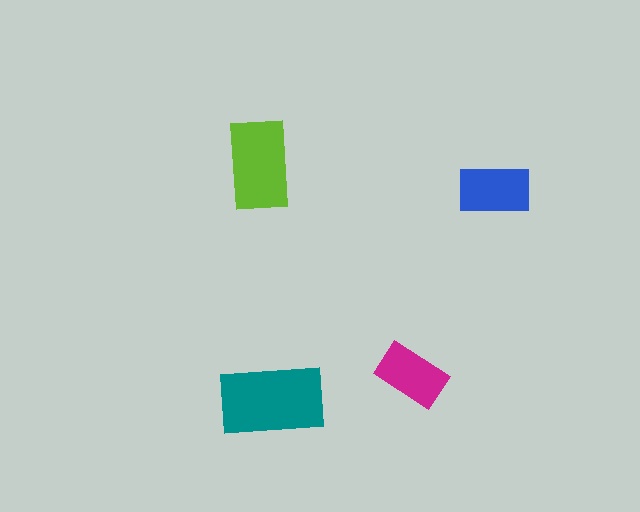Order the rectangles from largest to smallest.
the teal one, the lime one, the blue one, the magenta one.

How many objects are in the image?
There are 4 objects in the image.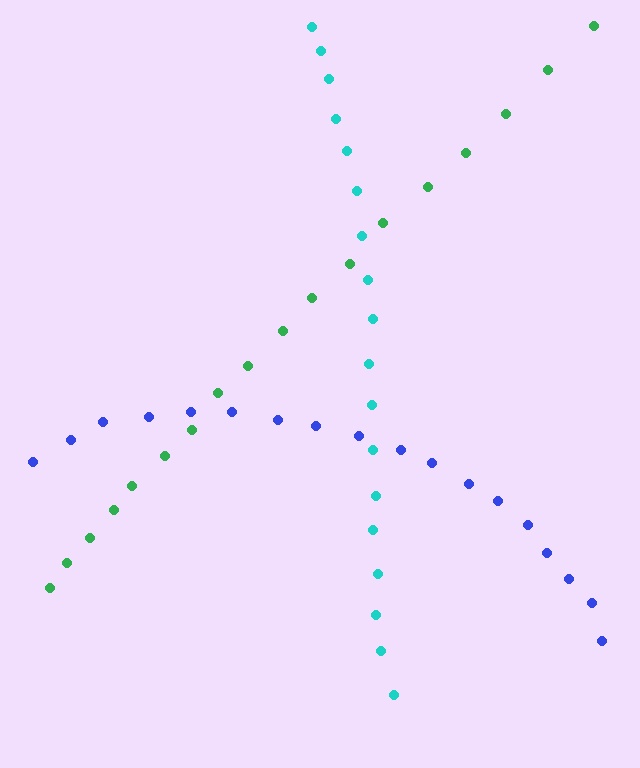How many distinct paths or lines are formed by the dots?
There are 3 distinct paths.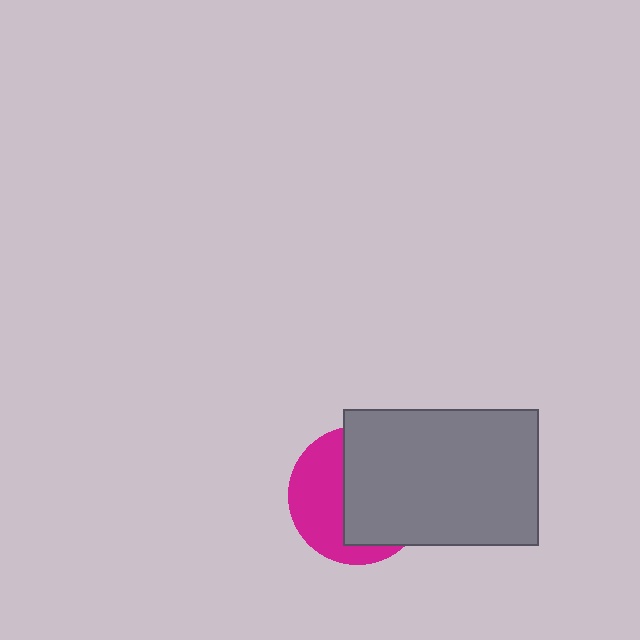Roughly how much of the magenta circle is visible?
A small part of it is visible (roughly 43%).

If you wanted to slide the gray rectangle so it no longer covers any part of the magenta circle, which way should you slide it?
Slide it right — that is the most direct way to separate the two shapes.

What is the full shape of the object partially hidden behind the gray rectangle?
The partially hidden object is a magenta circle.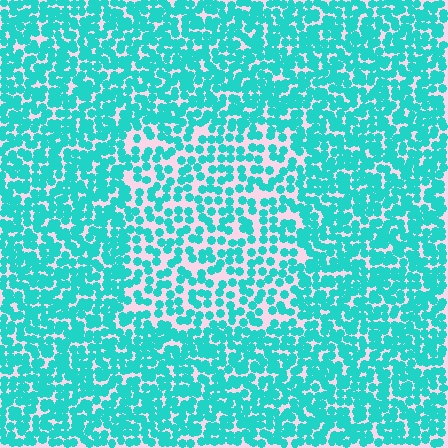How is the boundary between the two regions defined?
The boundary is defined by a change in element density (approximately 1.7x ratio). All elements are the same color, size, and shape.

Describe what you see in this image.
The image contains small cyan elements arranged at two different densities. A rectangle-shaped region is visible where the elements are less densely packed than the surrounding area.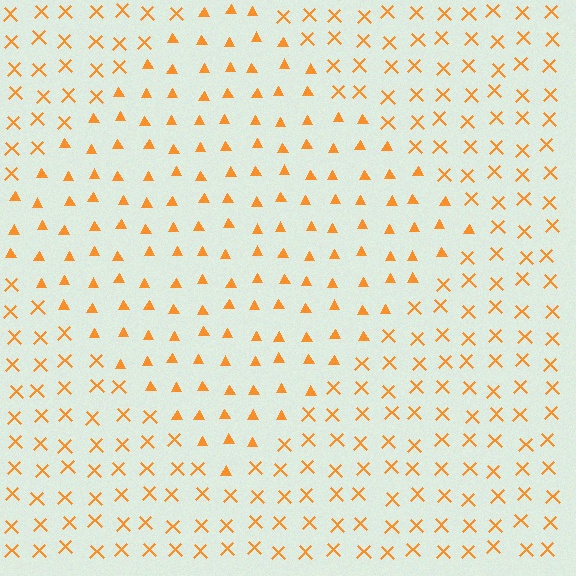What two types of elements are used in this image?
The image uses triangles inside the diamond region and X marks outside it.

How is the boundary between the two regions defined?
The boundary is defined by a change in element shape: triangles inside vs. X marks outside. All elements share the same color and spacing.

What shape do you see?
I see a diamond.